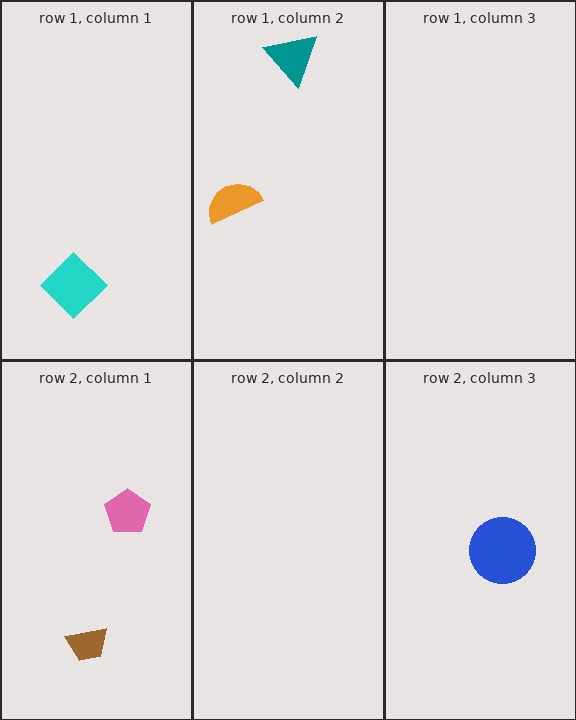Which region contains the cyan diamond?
The row 1, column 1 region.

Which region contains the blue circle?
The row 2, column 3 region.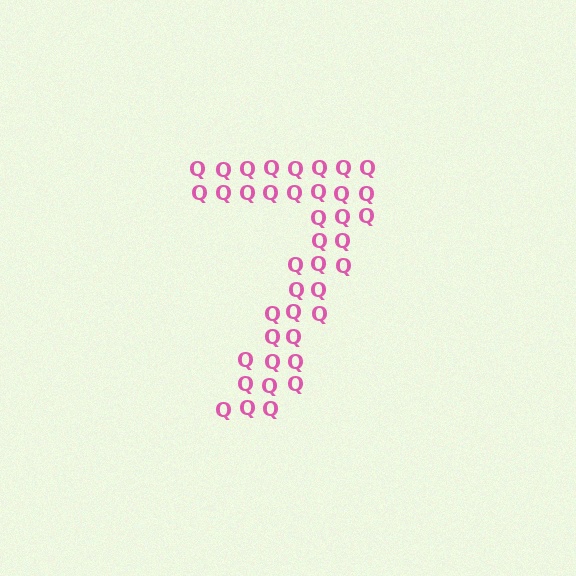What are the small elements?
The small elements are letter Q's.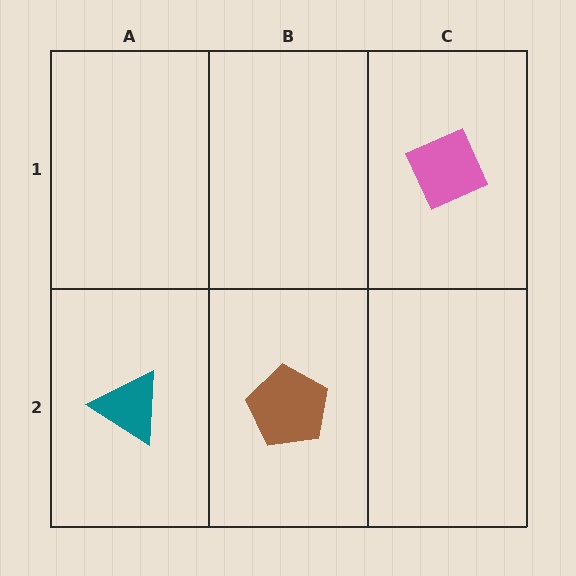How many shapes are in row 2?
2 shapes.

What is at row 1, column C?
A pink diamond.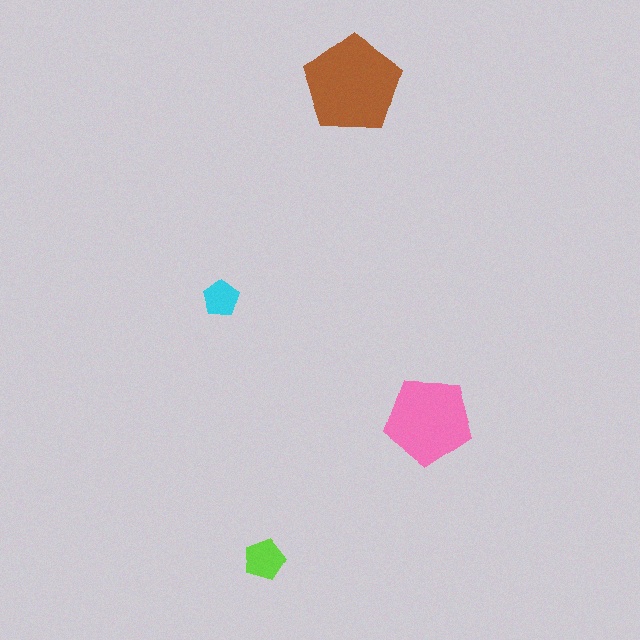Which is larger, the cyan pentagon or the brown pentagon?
The brown one.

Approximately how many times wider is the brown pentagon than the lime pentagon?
About 2.5 times wider.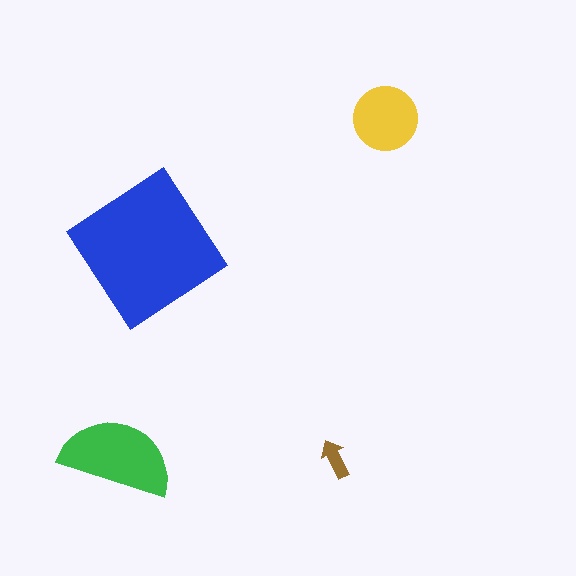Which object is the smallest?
The brown arrow.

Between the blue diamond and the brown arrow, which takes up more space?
The blue diamond.